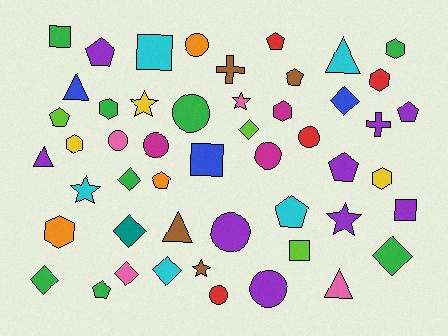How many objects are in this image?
There are 50 objects.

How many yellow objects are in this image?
There are 3 yellow objects.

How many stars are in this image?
There are 5 stars.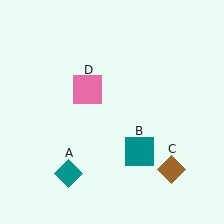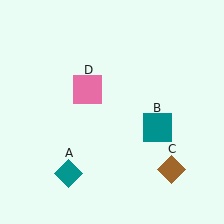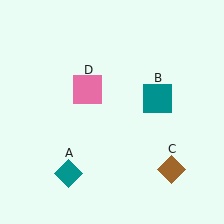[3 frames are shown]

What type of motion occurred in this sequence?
The teal square (object B) rotated counterclockwise around the center of the scene.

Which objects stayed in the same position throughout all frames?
Teal diamond (object A) and brown diamond (object C) and pink square (object D) remained stationary.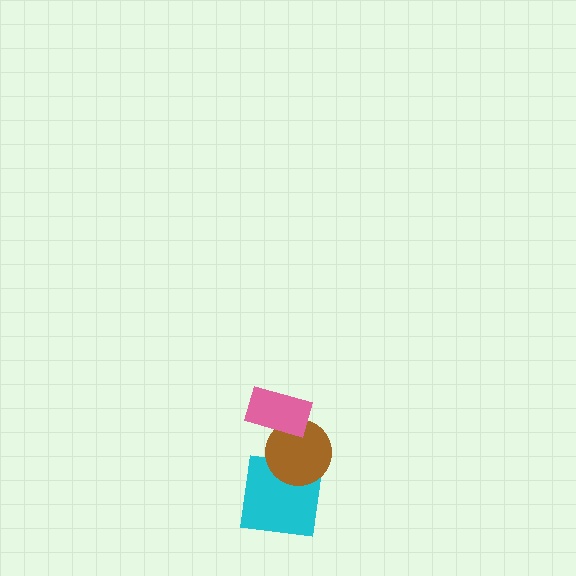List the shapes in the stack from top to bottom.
From top to bottom: the pink rectangle, the brown circle, the cyan square.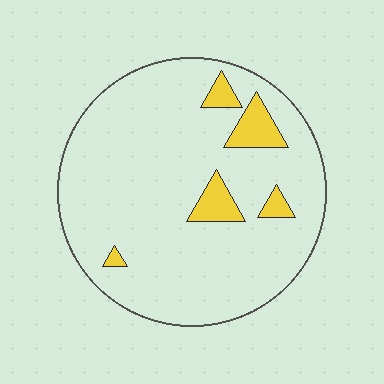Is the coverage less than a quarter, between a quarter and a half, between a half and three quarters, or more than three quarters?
Less than a quarter.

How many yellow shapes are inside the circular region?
5.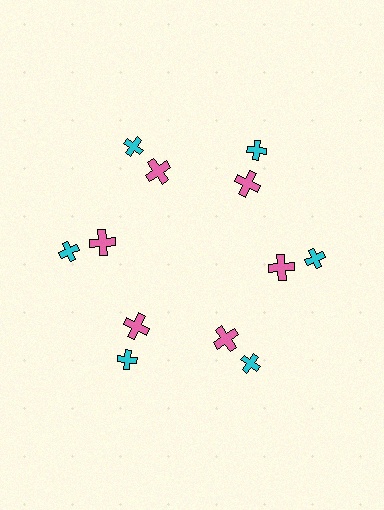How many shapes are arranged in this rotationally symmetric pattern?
There are 12 shapes, arranged in 6 groups of 2.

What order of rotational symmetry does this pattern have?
This pattern has 6-fold rotational symmetry.